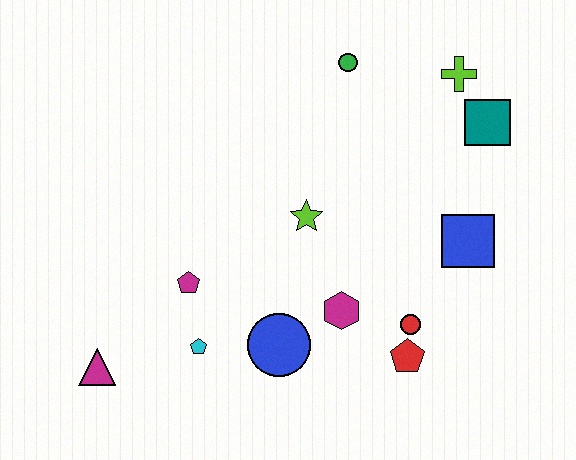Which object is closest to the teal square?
The lime cross is closest to the teal square.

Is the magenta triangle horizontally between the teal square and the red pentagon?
No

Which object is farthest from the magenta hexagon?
The lime cross is farthest from the magenta hexagon.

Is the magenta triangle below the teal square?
Yes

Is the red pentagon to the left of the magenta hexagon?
No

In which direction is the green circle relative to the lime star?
The green circle is above the lime star.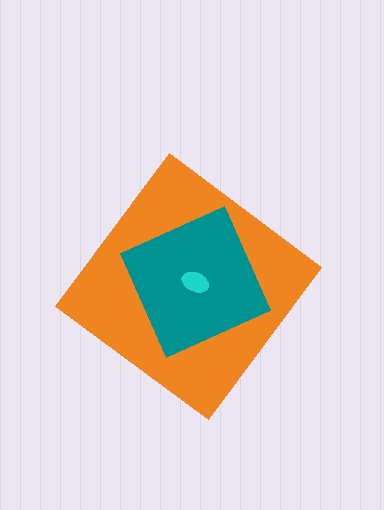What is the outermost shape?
The orange diamond.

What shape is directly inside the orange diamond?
The teal square.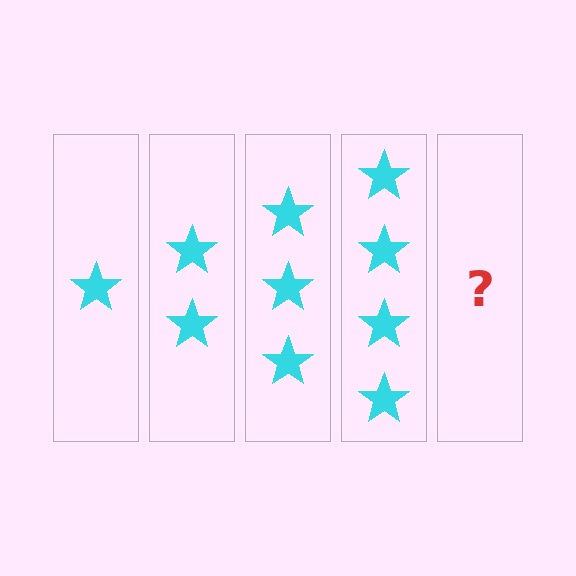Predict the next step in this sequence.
The next step is 5 stars.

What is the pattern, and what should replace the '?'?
The pattern is that each step adds one more star. The '?' should be 5 stars.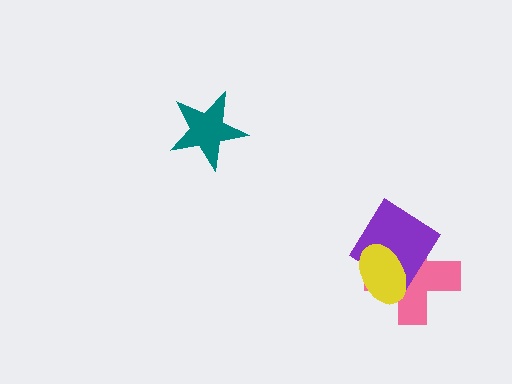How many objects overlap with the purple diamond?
2 objects overlap with the purple diamond.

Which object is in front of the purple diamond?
The yellow ellipse is in front of the purple diamond.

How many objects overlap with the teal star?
0 objects overlap with the teal star.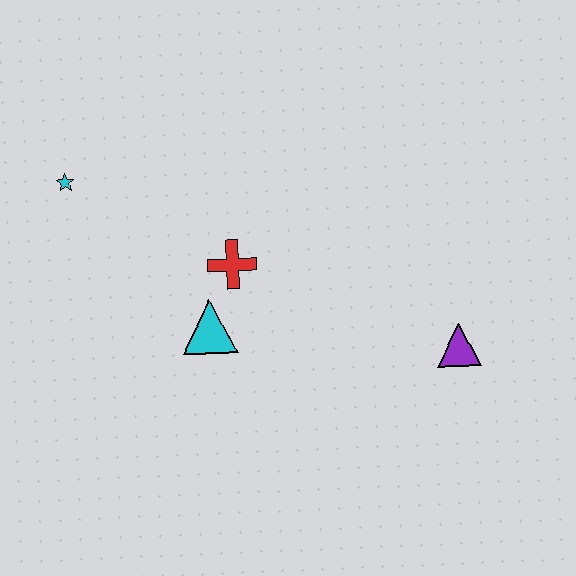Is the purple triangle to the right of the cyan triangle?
Yes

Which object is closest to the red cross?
The cyan triangle is closest to the red cross.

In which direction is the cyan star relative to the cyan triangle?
The cyan star is above the cyan triangle.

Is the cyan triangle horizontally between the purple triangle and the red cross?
No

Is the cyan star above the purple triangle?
Yes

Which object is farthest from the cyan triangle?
The purple triangle is farthest from the cyan triangle.